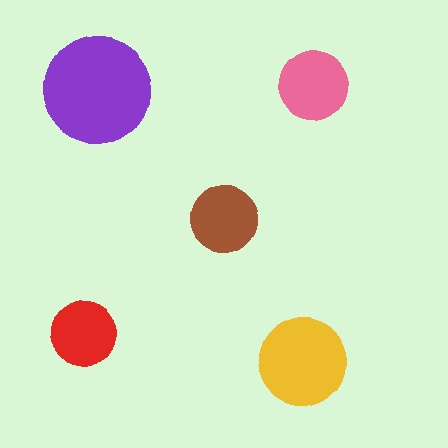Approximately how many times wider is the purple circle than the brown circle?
About 1.5 times wider.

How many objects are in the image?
There are 5 objects in the image.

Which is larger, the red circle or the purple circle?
The purple one.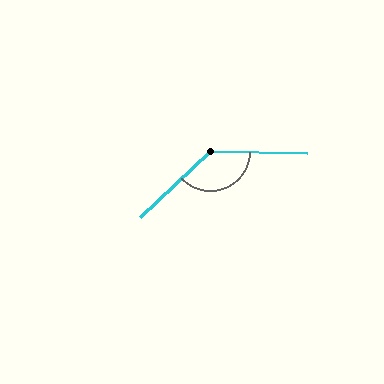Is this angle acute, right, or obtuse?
It is obtuse.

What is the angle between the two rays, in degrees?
Approximately 136 degrees.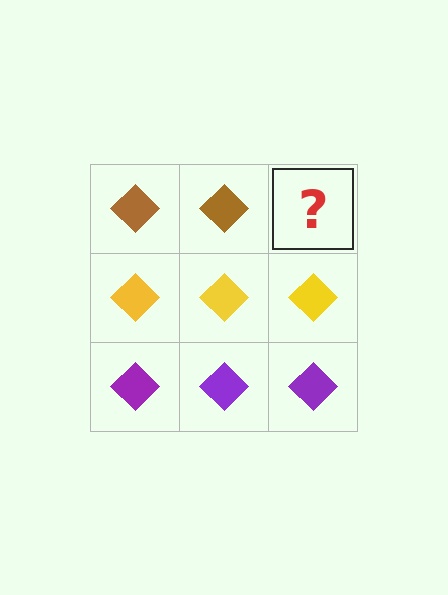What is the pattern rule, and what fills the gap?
The rule is that each row has a consistent color. The gap should be filled with a brown diamond.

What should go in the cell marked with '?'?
The missing cell should contain a brown diamond.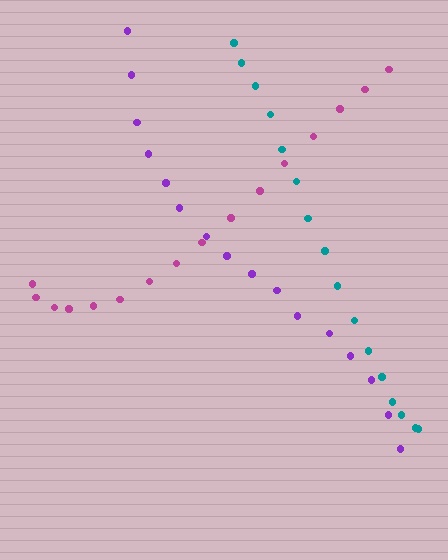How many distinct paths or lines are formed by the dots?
There are 3 distinct paths.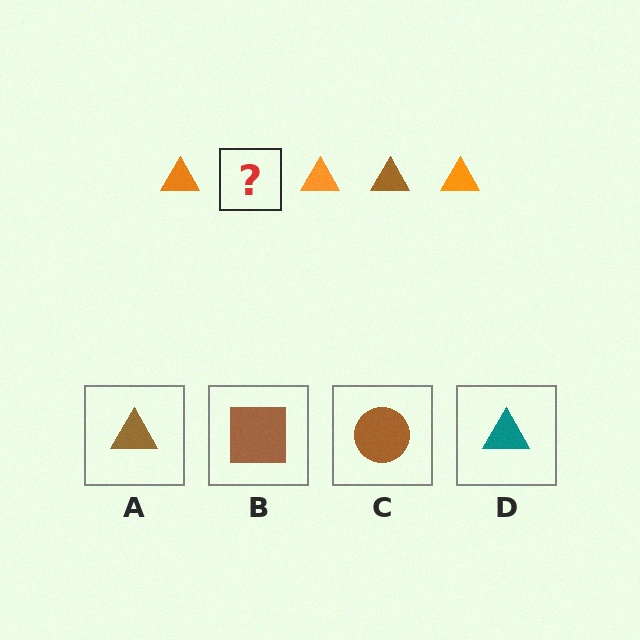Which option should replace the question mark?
Option A.